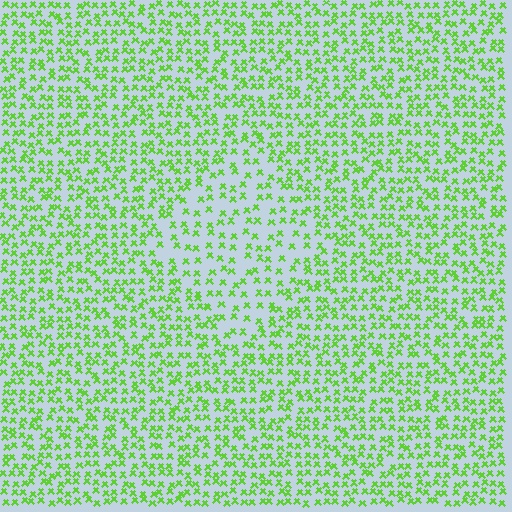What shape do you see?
I see a diamond.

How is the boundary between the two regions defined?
The boundary is defined by a change in element density (approximately 1.7x ratio). All elements are the same color, size, and shape.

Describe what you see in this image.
The image contains small lime elements arranged at two different densities. A diamond-shaped region is visible where the elements are less densely packed than the surrounding area.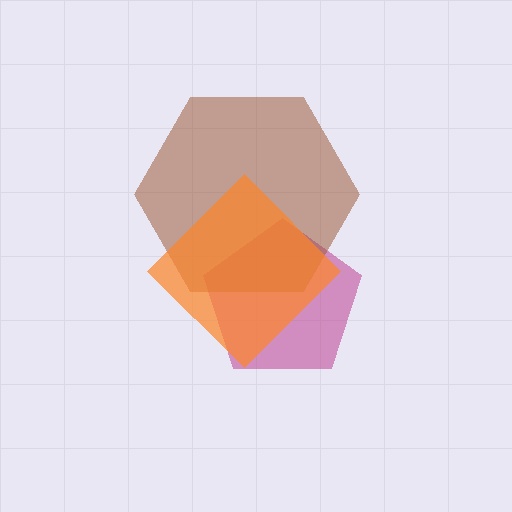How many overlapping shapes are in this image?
There are 3 overlapping shapes in the image.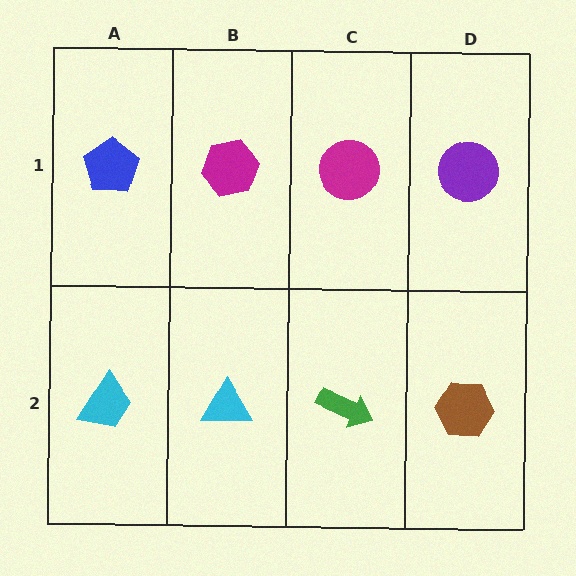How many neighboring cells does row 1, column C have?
3.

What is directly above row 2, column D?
A purple circle.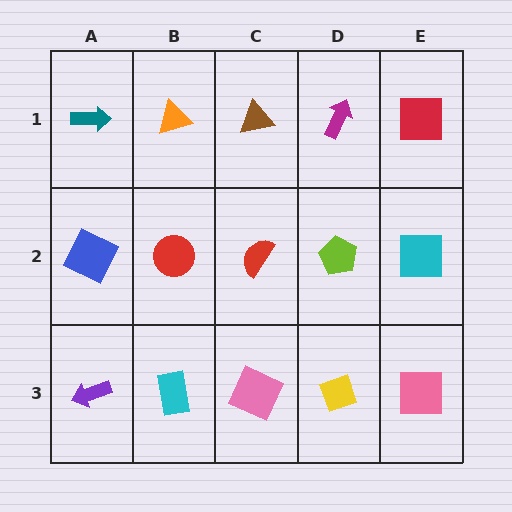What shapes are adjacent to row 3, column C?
A red semicircle (row 2, column C), a cyan rectangle (row 3, column B), a yellow diamond (row 3, column D).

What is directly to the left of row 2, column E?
A lime pentagon.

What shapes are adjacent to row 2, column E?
A red square (row 1, column E), a pink square (row 3, column E), a lime pentagon (row 2, column D).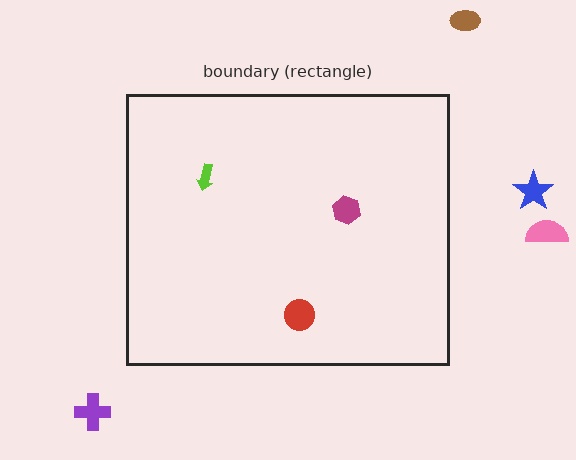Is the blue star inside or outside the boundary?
Outside.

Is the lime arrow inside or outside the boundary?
Inside.